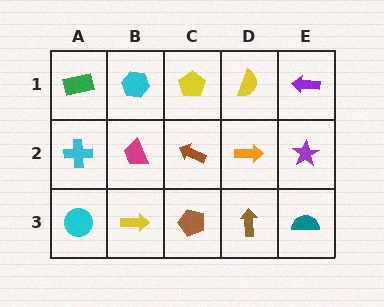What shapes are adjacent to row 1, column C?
A brown arrow (row 2, column C), a cyan hexagon (row 1, column B), a yellow semicircle (row 1, column D).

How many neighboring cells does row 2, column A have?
3.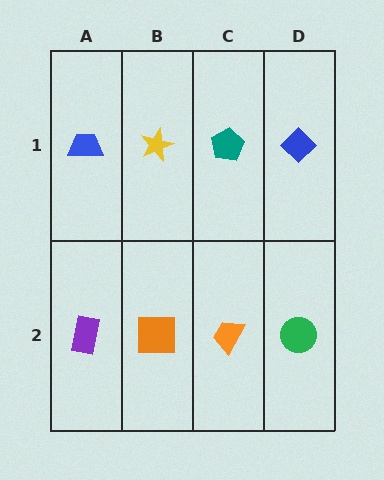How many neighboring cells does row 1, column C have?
3.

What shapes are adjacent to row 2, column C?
A teal pentagon (row 1, column C), an orange square (row 2, column B), a green circle (row 2, column D).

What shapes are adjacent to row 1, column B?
An orange square (row 2, column B), a blue trapezoid (row 1, column A), a teal pentagon (row 1, column C).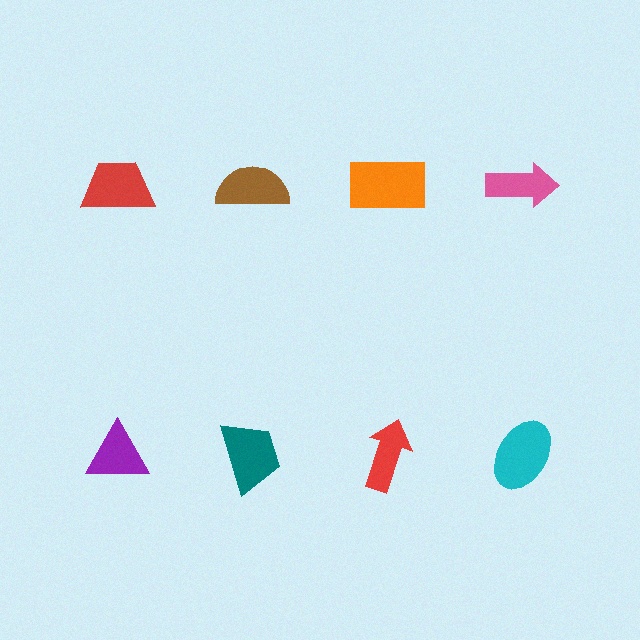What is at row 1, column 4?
A pink arrow.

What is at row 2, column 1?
A purple triangle.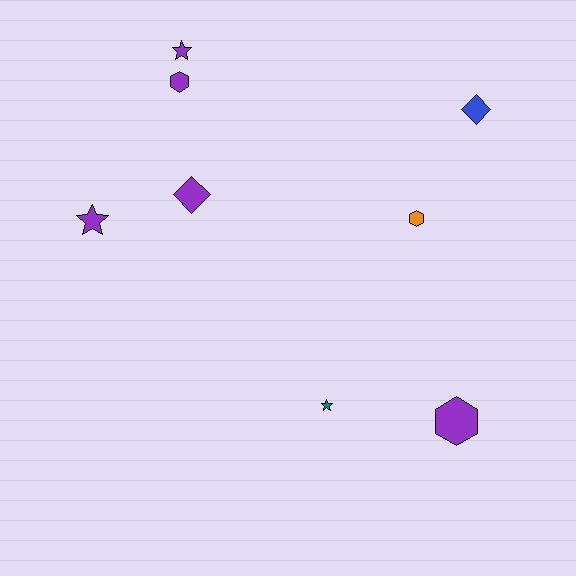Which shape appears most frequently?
Hexagon, with 3 objects.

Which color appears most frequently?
Purple, with 5 objects.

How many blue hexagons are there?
There are no blue hexagons.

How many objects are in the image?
There are 8 objects.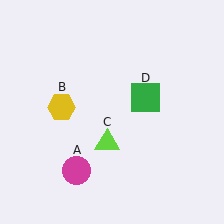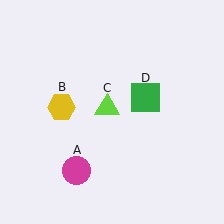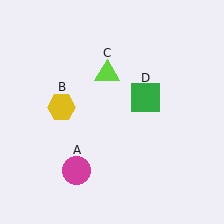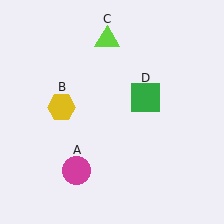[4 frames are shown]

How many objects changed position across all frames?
1 object changed position: lime triangle (object C).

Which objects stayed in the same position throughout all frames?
Magenta circle (object A) and yellow hexagon (object B) and green square (object D) remained stationary.